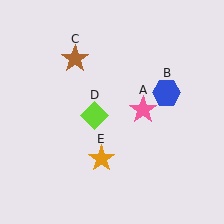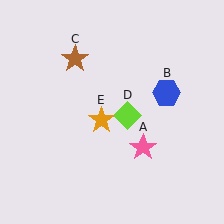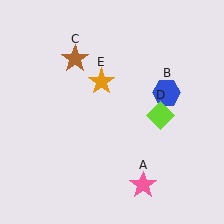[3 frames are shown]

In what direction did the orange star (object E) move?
The orange star (object E) moved up.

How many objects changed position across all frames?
3 objects changed position: pink star (object A), lime diamond (object D), orange star (object E).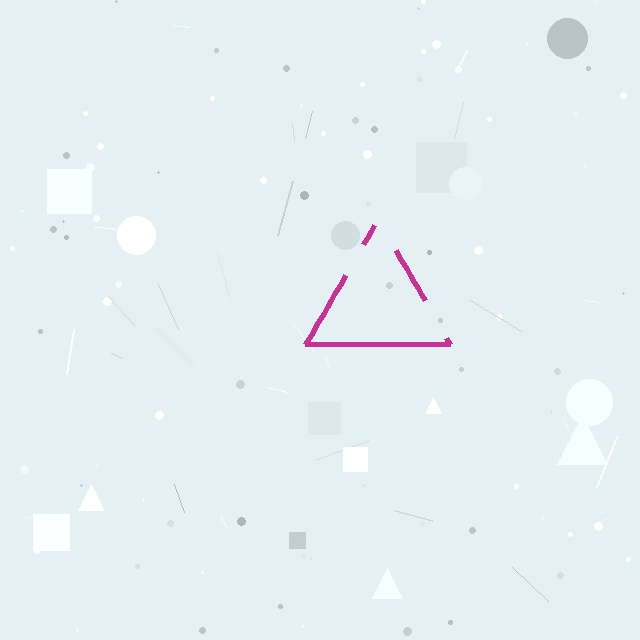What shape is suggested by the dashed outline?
The dashed outline suggests a triangle.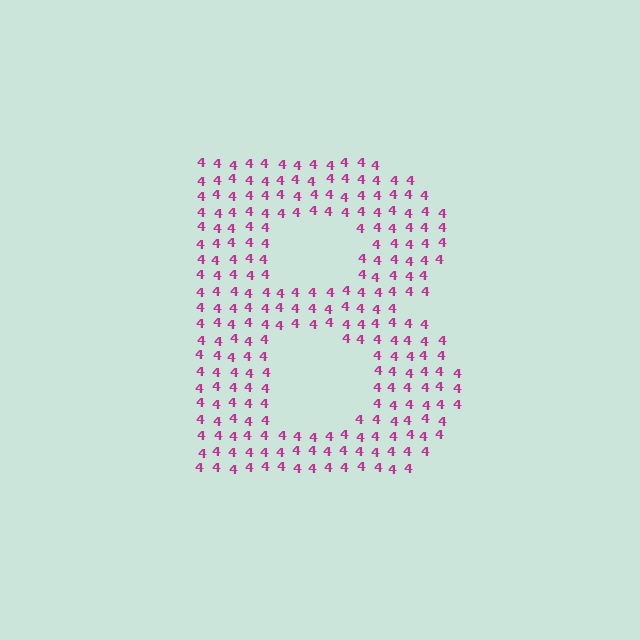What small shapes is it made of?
It is made of small digit 4's.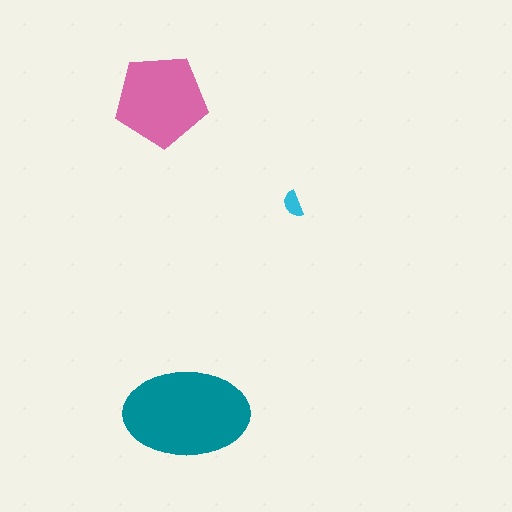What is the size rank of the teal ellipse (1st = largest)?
1st.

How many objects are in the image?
There are 3 objects in the image.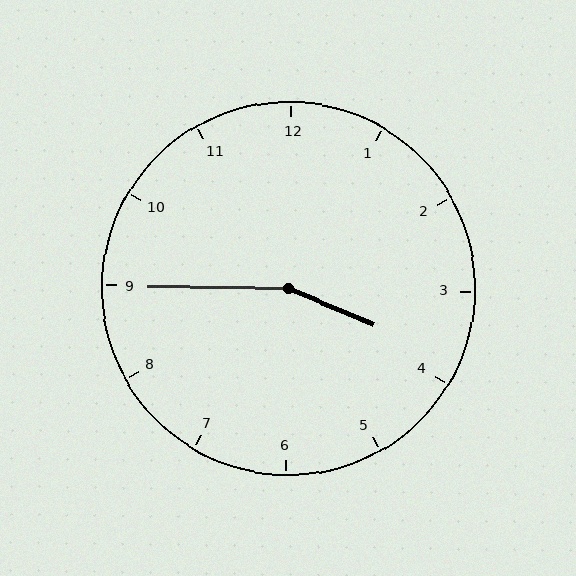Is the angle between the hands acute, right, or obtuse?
It is obtuse.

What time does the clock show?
3:45.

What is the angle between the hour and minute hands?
Approximately 158 degrees.